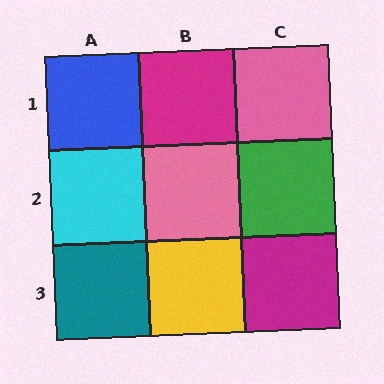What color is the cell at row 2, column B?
Pink.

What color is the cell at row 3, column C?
Magenta.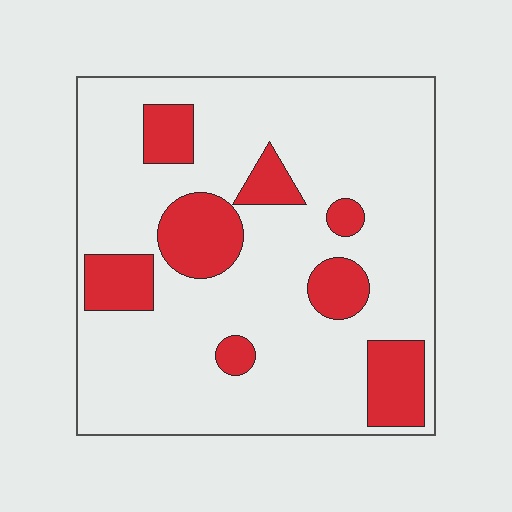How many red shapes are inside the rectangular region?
8.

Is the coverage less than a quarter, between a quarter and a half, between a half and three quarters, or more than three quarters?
Less than a quarter.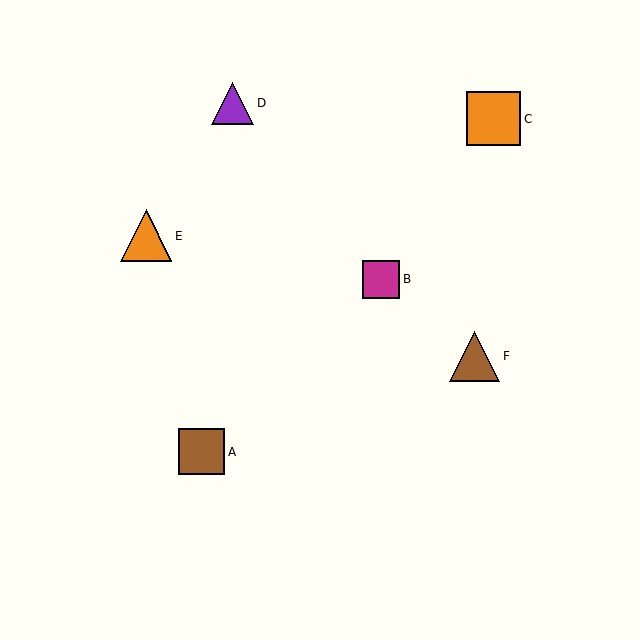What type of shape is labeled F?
Shape F is a brown triangle.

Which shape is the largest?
The orange square (labeled C) is the largest.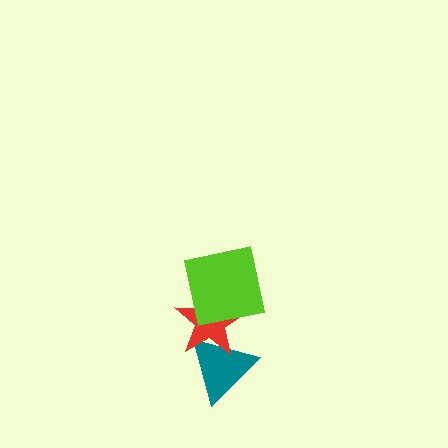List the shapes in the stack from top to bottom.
From top to bottom: the lime square, the red star, the teal triangle.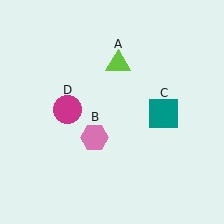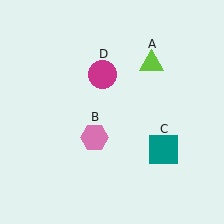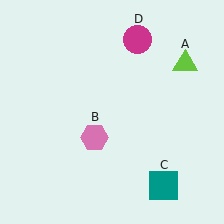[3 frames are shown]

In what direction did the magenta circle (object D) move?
The magenta circle (object D) moved up and to the right.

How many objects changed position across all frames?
3 objects changed position: lime triangle (object A), teal square (object C), magenta circle (object D).